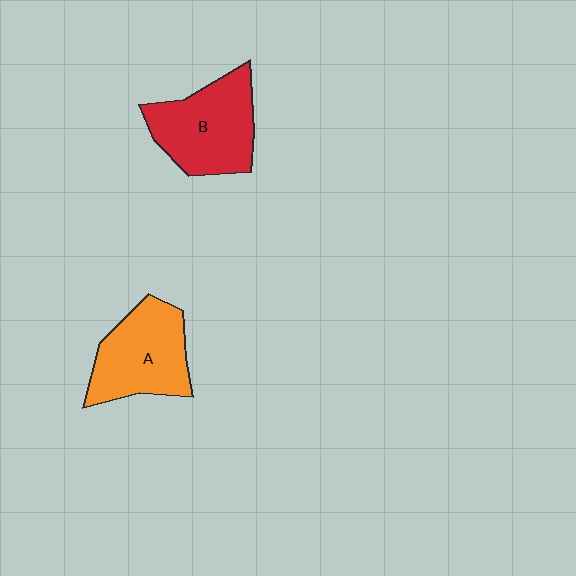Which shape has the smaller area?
Shape A (orange).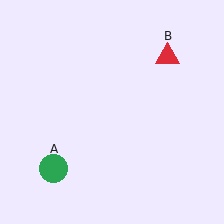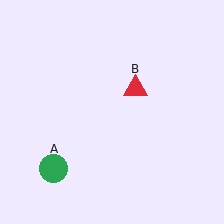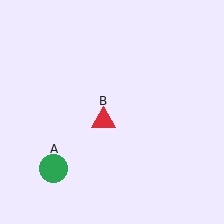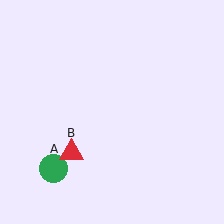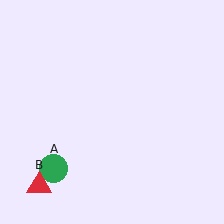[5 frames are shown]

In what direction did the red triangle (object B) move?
The red triangle (object B) moved down and to the left.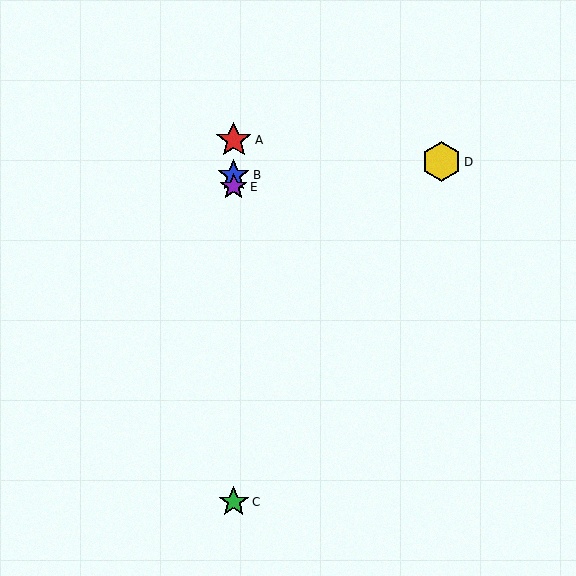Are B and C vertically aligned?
Yes, both are at x≈234.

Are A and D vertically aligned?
No, A is at x≈234 and D is at x≈442.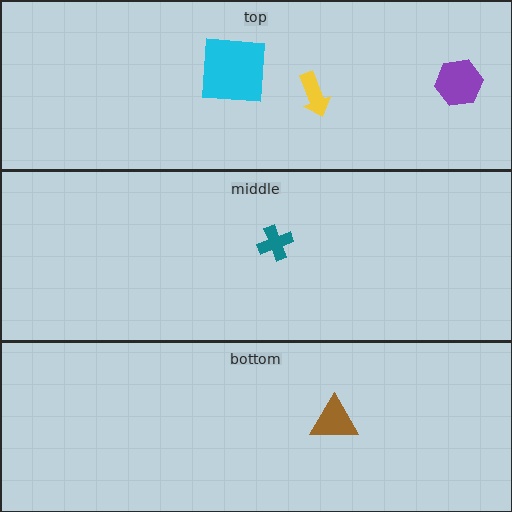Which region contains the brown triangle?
The bottom region.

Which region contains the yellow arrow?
The top region.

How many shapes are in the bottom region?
1.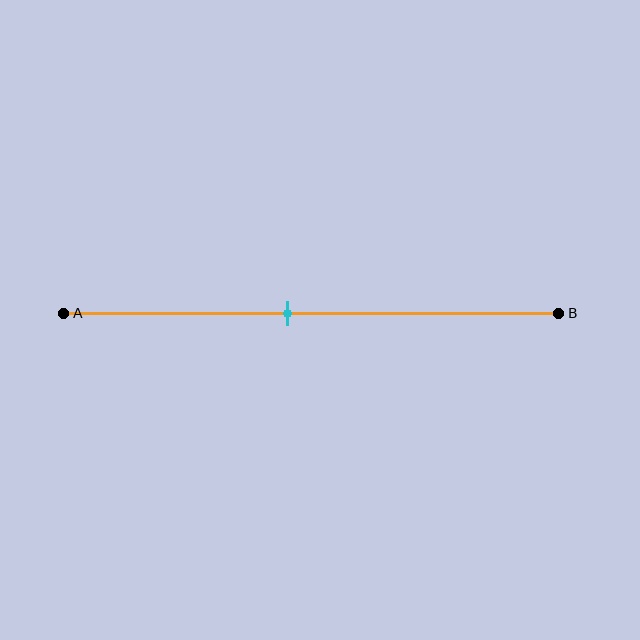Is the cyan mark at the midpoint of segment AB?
No, the mark is at about 45% from A, not at the 50% midpoint.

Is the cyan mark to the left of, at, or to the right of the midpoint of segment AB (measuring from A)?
The cyan mark is to the left of the midpoint of segment AB.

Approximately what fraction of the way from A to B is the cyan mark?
The cyan mark is approximately 45% of the way from A to B.